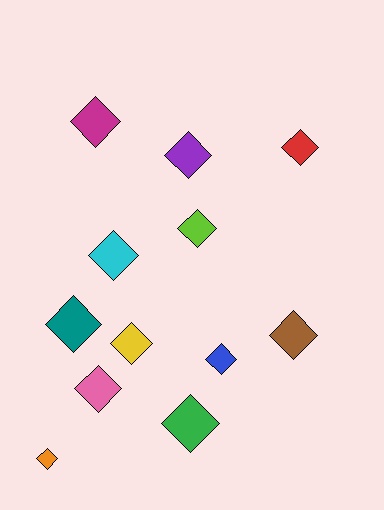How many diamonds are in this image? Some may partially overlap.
There are 12 diamonds.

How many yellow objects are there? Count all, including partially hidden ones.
There is 1 yellow object.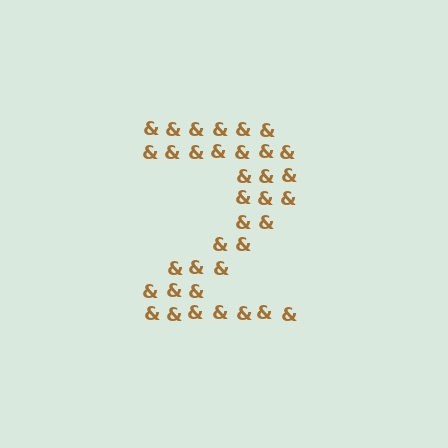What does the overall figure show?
The overall figure shows the digit 2.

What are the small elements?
The small elements are ampersands.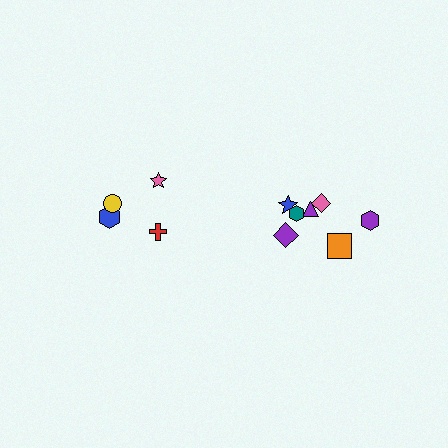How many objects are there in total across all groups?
There are 11 objects.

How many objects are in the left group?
There are 4 objects.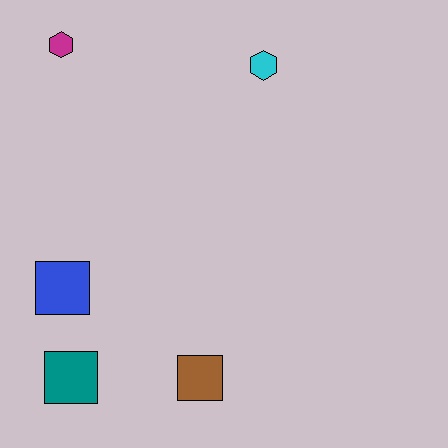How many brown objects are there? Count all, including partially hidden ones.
There is 1 brown object.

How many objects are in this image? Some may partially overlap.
There are 5 objects.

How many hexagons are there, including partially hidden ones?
There are 2 hexagons.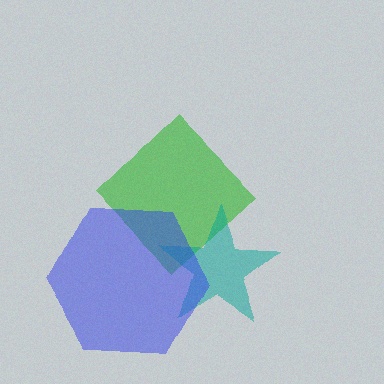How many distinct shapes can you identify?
There are 3 distinct shapes: a green diamond, a teal star, a blue hexagon.